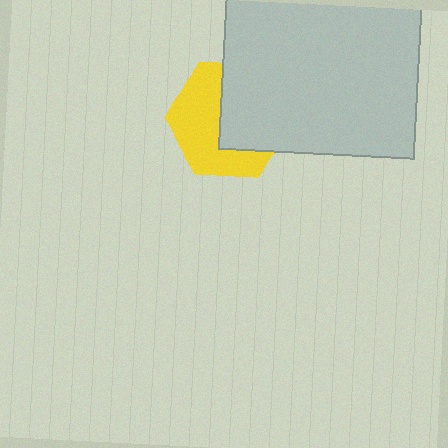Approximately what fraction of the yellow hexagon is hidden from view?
Roughly 49% of the yellow hexagon is hidden behind the light gray square.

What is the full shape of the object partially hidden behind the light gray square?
The partially hidden object is a yellow hexagon.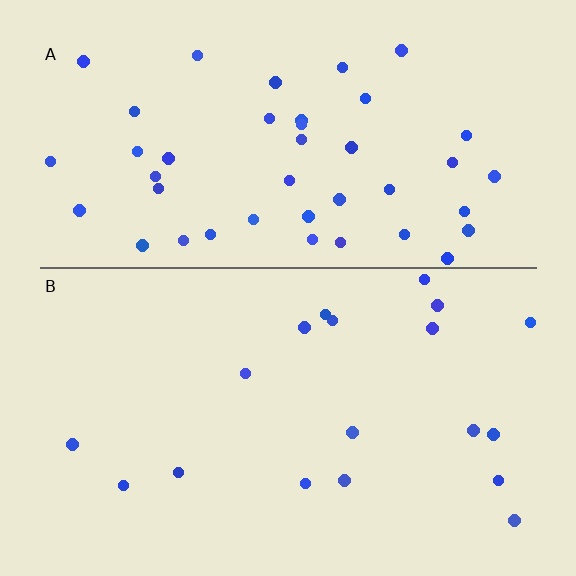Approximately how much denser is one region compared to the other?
Approximately 2.3× — region A over region B.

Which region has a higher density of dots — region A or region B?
A (the top).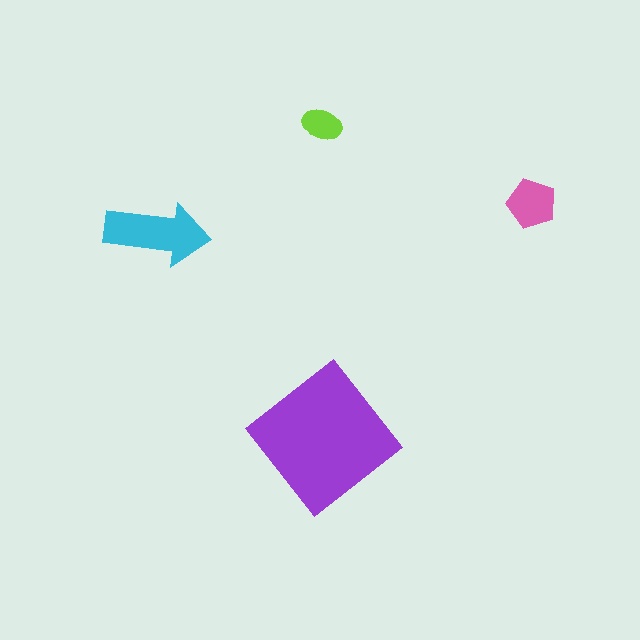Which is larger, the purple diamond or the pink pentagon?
The purple diamond.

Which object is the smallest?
The lime ellipse.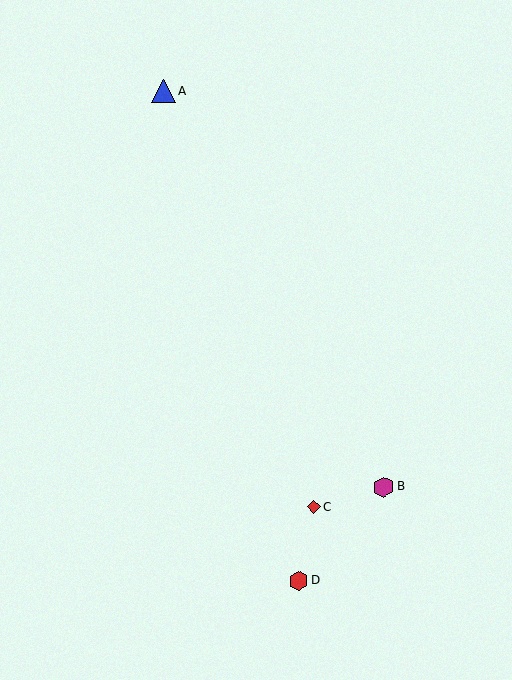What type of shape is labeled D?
Shape D is a red hexagon.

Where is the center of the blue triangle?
The center of the blue triangle is at (164, 91).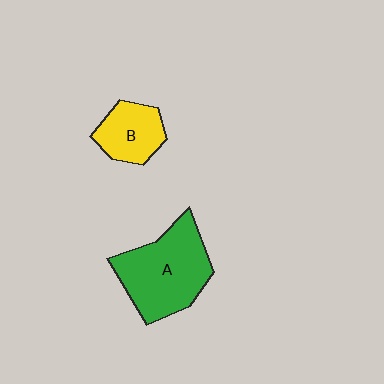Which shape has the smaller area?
Shape B (yellow).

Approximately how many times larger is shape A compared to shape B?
Approximately 2.0 times.